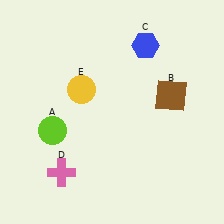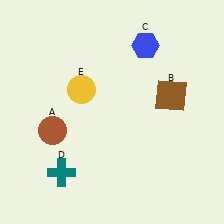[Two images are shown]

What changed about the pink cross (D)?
In Image 1, D is pink. In Image 2, it changed to teal.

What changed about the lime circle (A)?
In Image 1, A is lime. In Image 2, it changed to brown.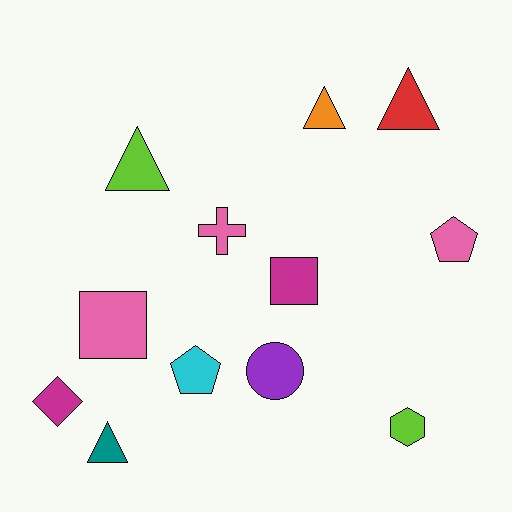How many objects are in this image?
There are 12 objects.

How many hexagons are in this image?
There is 1 hexagon.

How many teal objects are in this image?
There is 1 teal object.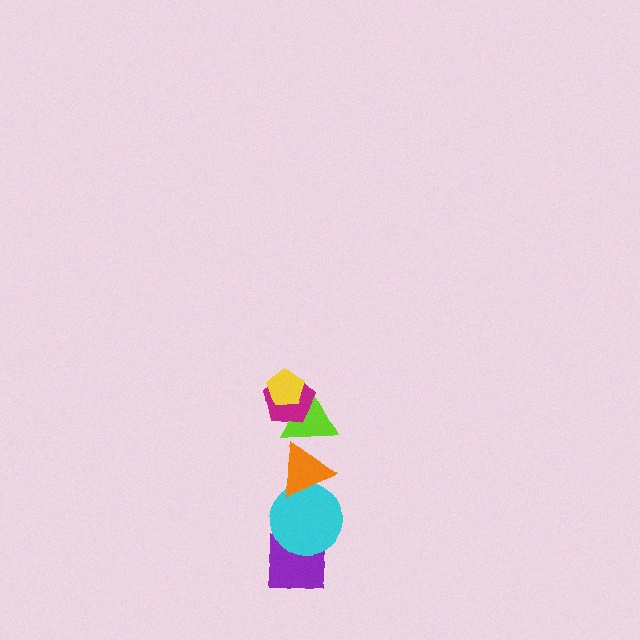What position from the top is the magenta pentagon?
The magenta pentagon is 2nd from the top.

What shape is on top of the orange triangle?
The lime triangle is on top of the orange triangle.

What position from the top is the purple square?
The purple square is 6th from the top.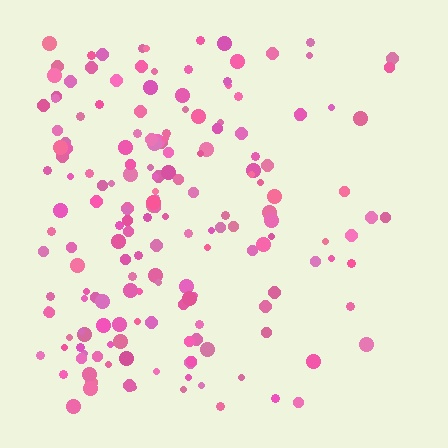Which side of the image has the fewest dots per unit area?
The right.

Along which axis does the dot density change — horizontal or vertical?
Horizontal.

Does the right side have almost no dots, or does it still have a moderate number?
Still a moderate number, just noticeably fewer than the left.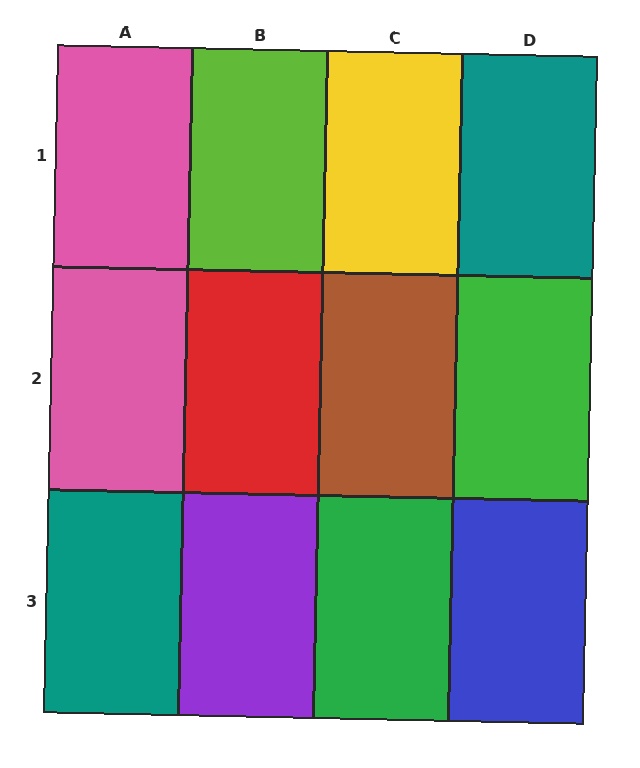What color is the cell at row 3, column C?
Green.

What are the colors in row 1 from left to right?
Pink, lime, yellow, teal.